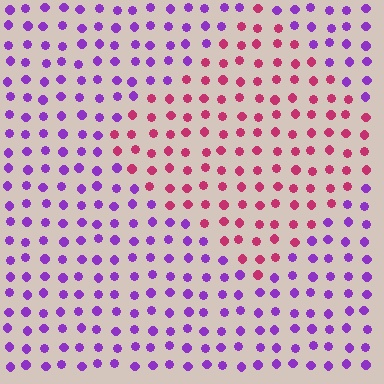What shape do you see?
I see a diamond.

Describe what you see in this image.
The image is filled with small purple elements in a uniform arrangement. A diamond-shaped region is visible where the elements are tinted to a slightly different hue, forming a subtle color boundary.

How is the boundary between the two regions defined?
The boundary is defined purely by a slight shift in hue (about 57 degrees). Spacing, size, and orientation are identical on both sides.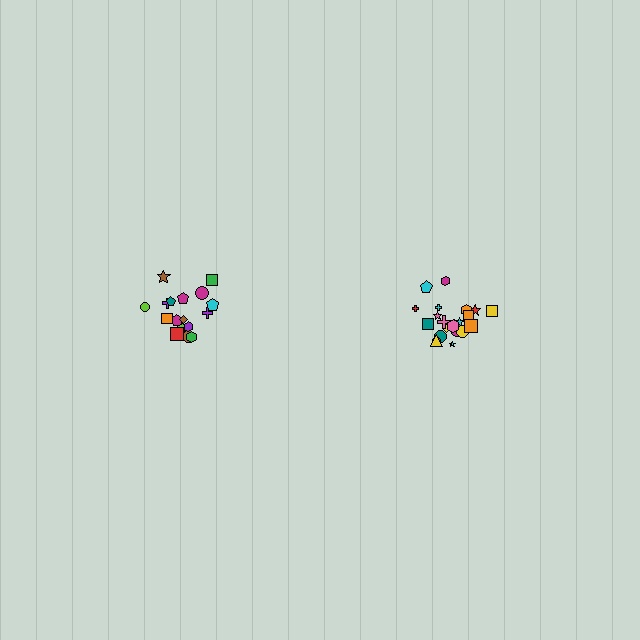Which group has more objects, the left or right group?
The right group.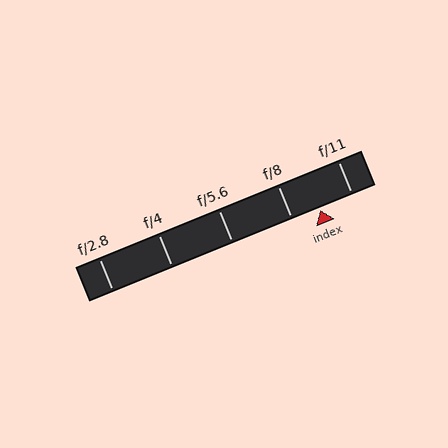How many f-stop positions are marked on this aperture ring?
There are 5 f-stop positions marked.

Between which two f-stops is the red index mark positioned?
The index mark is between f/8 and f/11.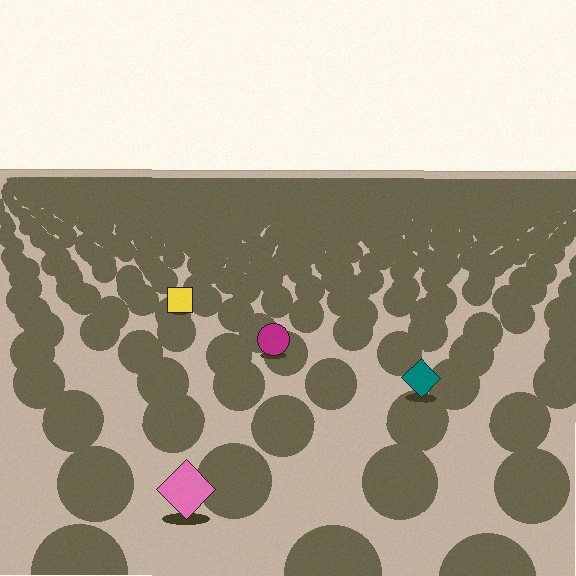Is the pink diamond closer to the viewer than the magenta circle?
Yes. The pink diamond is closer — you can tell from the texture gradient: the ground texture is coarser near it.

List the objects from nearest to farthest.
From nearest to farthest: the pink diamond, the teal diamond, the magenta circle, the yellow square.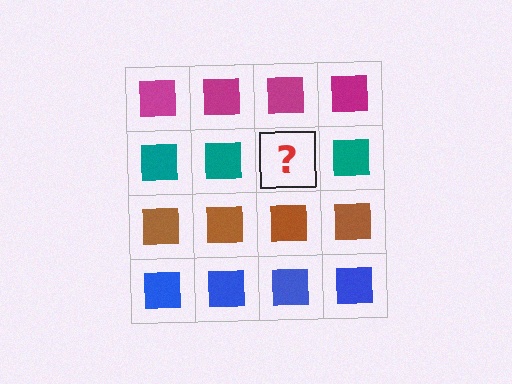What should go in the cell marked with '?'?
The missing cell should contain a teal square.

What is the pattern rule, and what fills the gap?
The rule is that each row has a consistent color. The gap should be filled with a teal square.